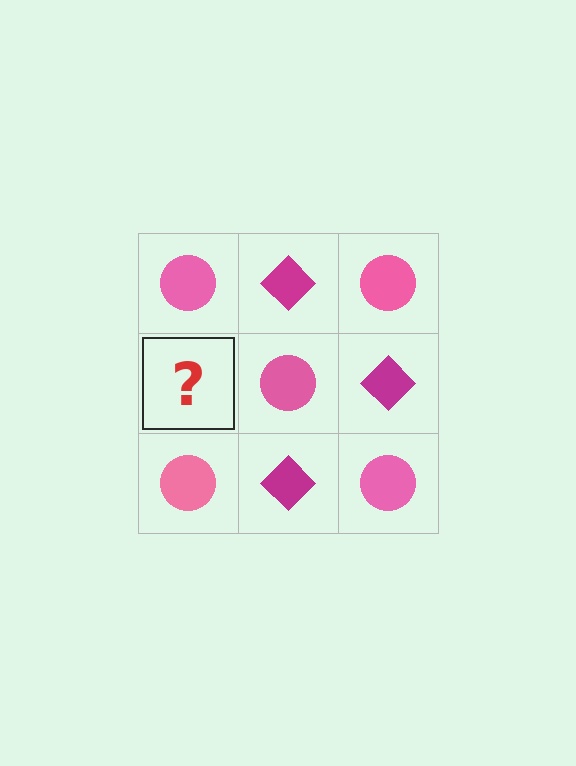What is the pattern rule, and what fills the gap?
The rule is that it alternates pink circle and magenta diamond in a checkerboard pattern. The gap should be filled with a magenta diamond.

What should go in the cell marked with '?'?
The missing cell should contain a magenta diamond.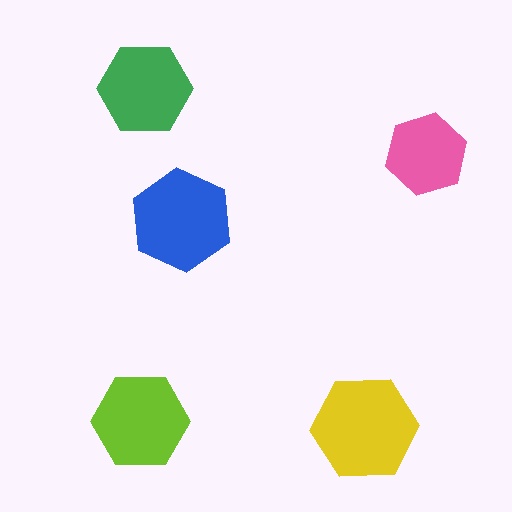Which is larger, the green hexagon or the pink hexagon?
The green one.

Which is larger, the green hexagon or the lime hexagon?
The lime one.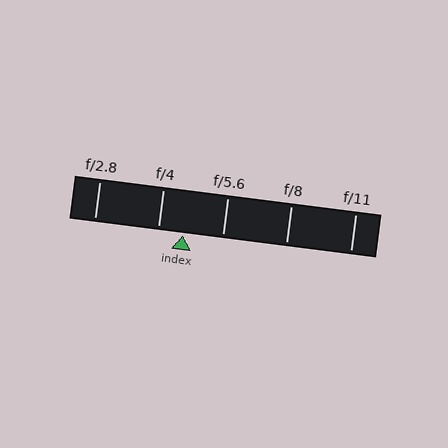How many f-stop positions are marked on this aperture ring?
There are 5 f-stop positions marked.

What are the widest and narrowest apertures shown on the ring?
The widest aperture shown is f/2.8 and the narrowest is f/11.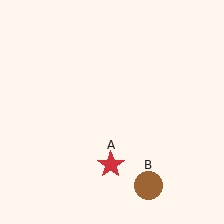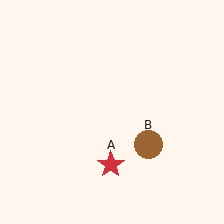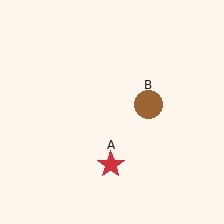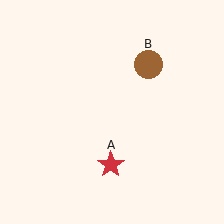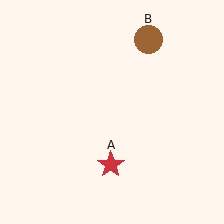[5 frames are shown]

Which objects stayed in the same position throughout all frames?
Red star (object A) remained stationary.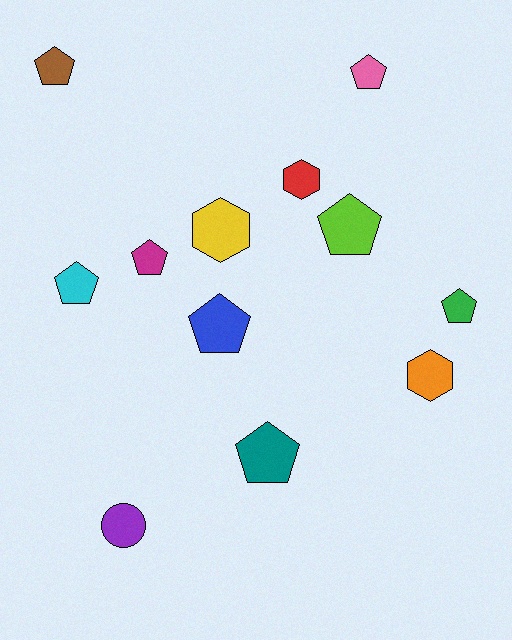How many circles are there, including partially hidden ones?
There is 1 circle.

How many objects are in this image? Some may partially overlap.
There are 12 objects.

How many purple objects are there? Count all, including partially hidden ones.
There is 1 purple object.